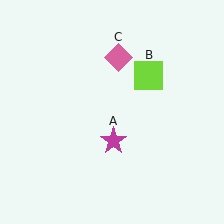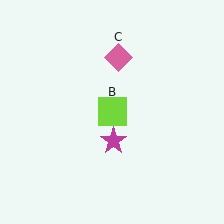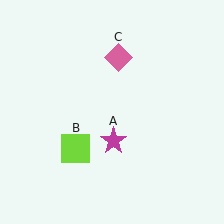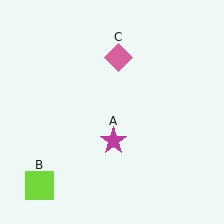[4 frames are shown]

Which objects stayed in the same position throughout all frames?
Magenta star (object A) and pink diamond (object C) remained stationary.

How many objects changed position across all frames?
1 object changed position: lime square (object B).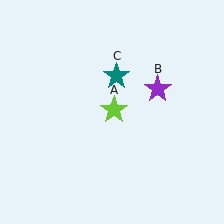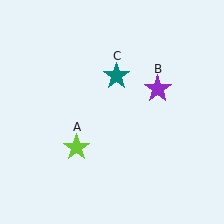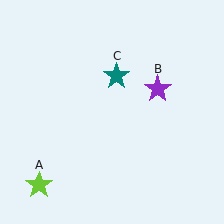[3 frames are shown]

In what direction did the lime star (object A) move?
The lime star (object A) moved down and to the left.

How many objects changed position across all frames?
1 object changed position: lime star (object A).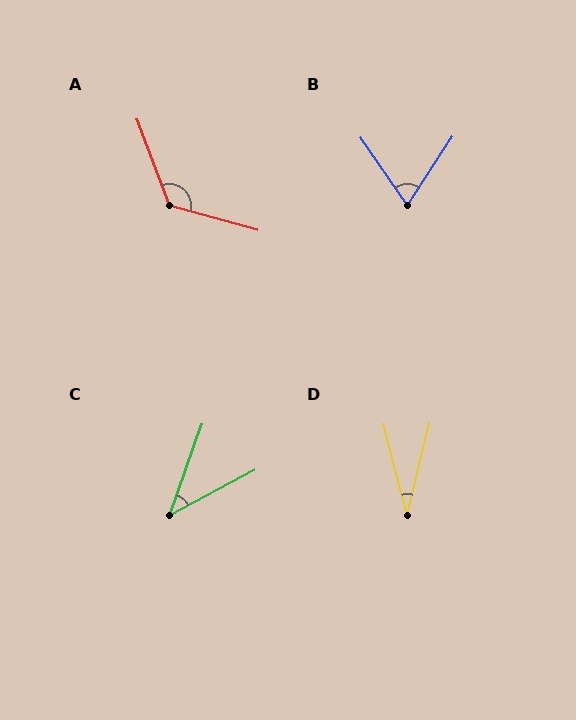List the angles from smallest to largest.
D (28°), C (43°), B (68°), A (126°).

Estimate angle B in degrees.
Approximately 68 degrees.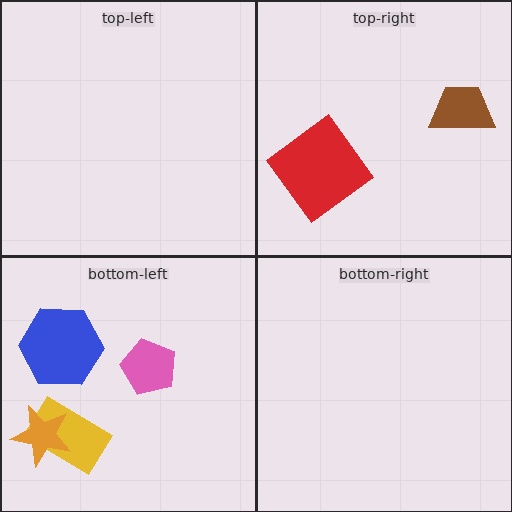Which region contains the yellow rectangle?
The bottom-left region.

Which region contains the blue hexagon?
The bottom-left region.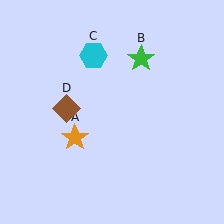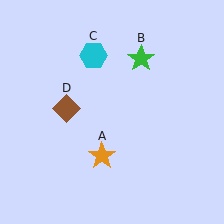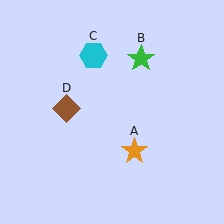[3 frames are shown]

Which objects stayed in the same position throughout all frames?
Green star (object B) and cyan hexagon (object C) and brown diamond (object D) remained stationary.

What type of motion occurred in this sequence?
The orange star (object A) rotated counterclockwise around the center of the scene.